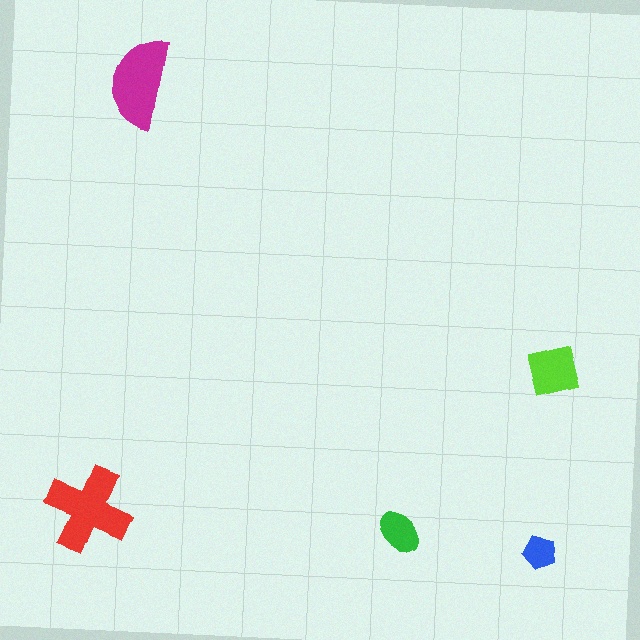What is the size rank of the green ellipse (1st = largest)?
4th.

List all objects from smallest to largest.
The blue pentagon, the green ellipse, the lime square, the magenta semicircle, the red cross.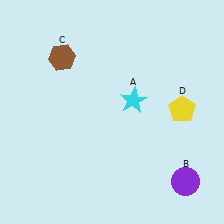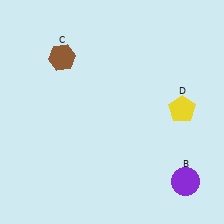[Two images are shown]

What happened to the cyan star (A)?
The cyan star (A) was removed in Image 2. It was in the top-right area of Image 1.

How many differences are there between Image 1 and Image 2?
There is 1 difference between the two images.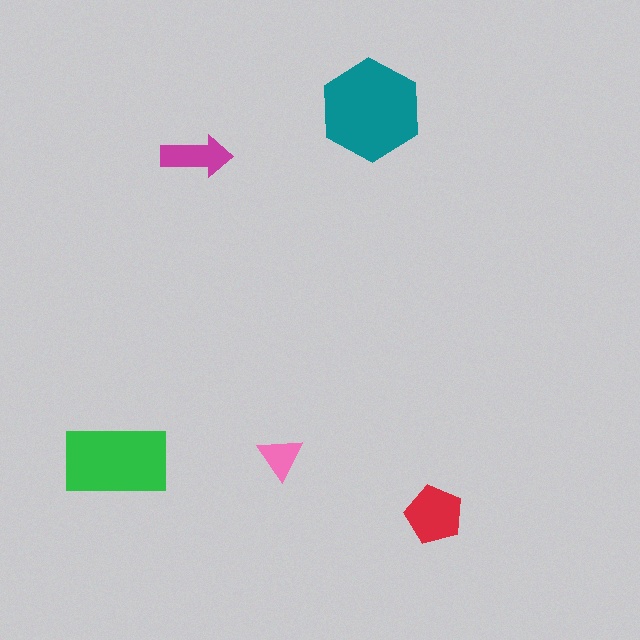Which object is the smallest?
The pink triangle.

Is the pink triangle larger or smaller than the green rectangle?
Smaller.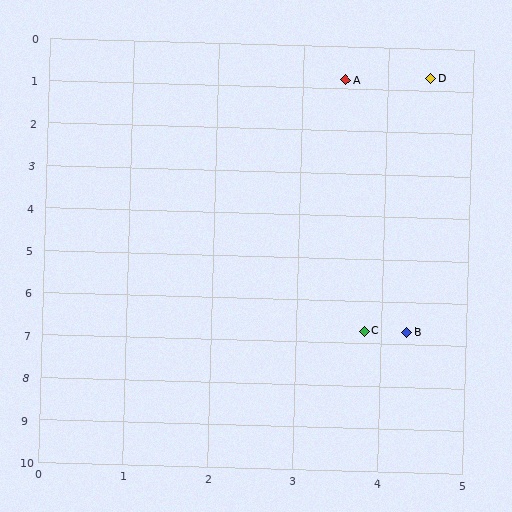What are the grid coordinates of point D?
Point D is at approximately (4.5, 0.7).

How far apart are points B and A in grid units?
Points B and A are about 6.0 grid units apart.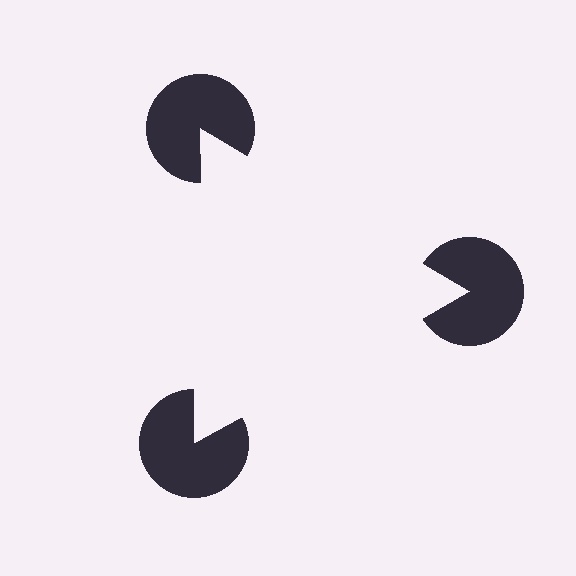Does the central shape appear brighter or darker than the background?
It typically appears slightly brighter than the background, even though no actual brightness change is drawn.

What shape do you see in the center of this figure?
An illusory triangle — its edges are inferred from the aligned wedge cuts in the pac-man discs, not physically drawn.